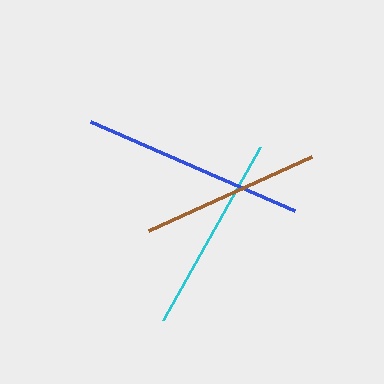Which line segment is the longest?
The blue line is the longest at approximately 223 pixels.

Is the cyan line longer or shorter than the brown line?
The cyan line is longer than the brown line.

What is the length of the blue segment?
The blue segment is approximately 223 pixels long.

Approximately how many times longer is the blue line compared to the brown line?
The blue line is approximately 1.2 times the length of the brown line.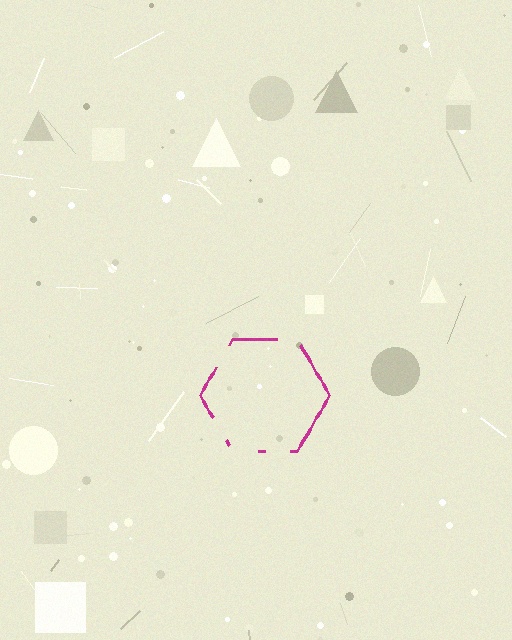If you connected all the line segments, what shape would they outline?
They would outline a hexagon.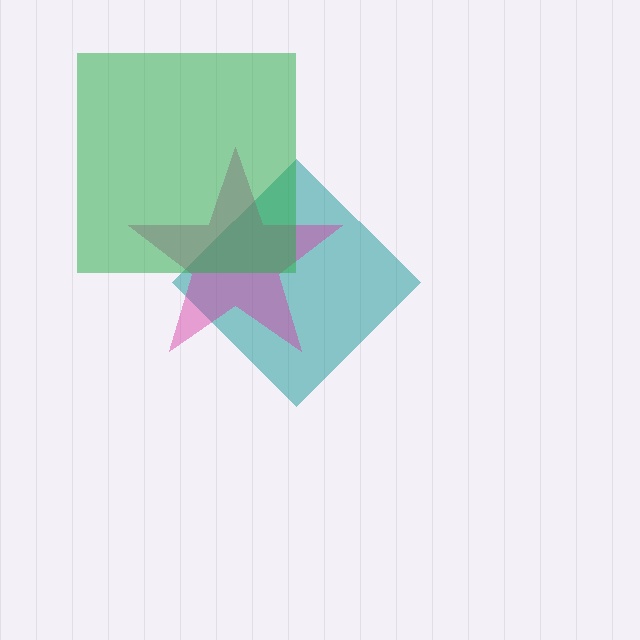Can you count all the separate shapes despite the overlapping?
Yes, there are 3 separate shapes.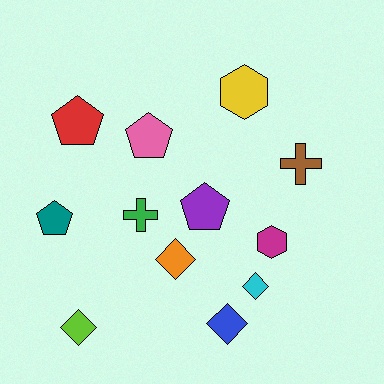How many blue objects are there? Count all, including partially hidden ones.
There is 1 blue object.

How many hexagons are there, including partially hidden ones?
There are 2 hexagons.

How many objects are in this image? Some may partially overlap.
There are 12 objects.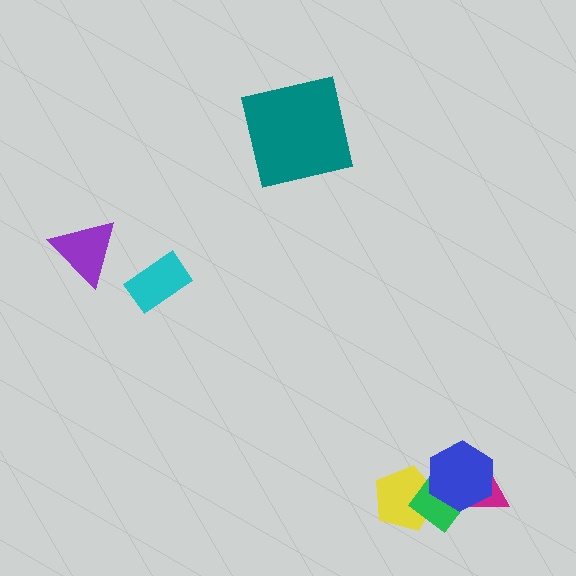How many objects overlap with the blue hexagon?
3 objects overlap with the blue hexagon.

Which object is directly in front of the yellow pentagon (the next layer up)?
The green rectangle is directly in front of the yellow pentagon.